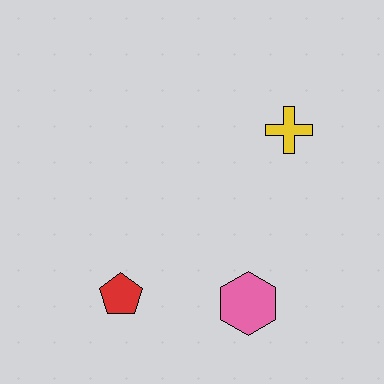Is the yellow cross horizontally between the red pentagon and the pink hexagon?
No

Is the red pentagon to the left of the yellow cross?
Yes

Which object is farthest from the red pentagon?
The yellow cross is farthest from the red pentagon.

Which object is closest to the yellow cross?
The pink hexagon is closest to the yellow cross.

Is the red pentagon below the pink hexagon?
No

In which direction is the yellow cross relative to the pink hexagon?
The yellow cross is above the pink hexagon.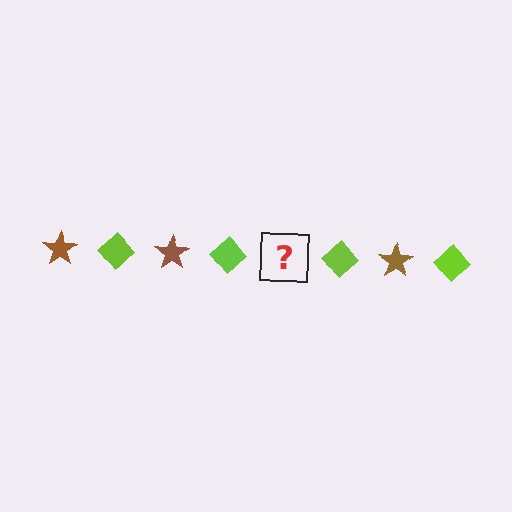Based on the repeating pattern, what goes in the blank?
The blank should be a brown star.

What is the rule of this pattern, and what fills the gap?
The rule is that the pattern alternates between brown star and lime diamond. The gap should be filled with a brown star.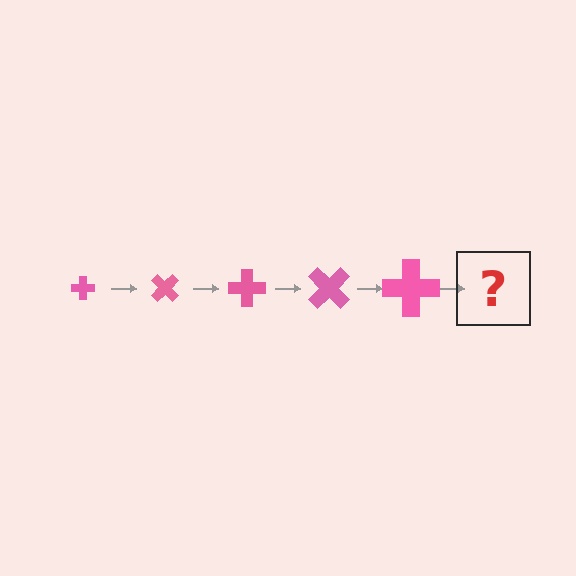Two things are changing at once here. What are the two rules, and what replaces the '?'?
The two rules are that the cross grows larger each step and it rotates 45 degrees each step. The '?' should be a cross, larger than the previous one and rotated 225 degrees from the start.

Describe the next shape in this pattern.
It should be a cross, larger than the previous one and rotated 225 degrees from the start.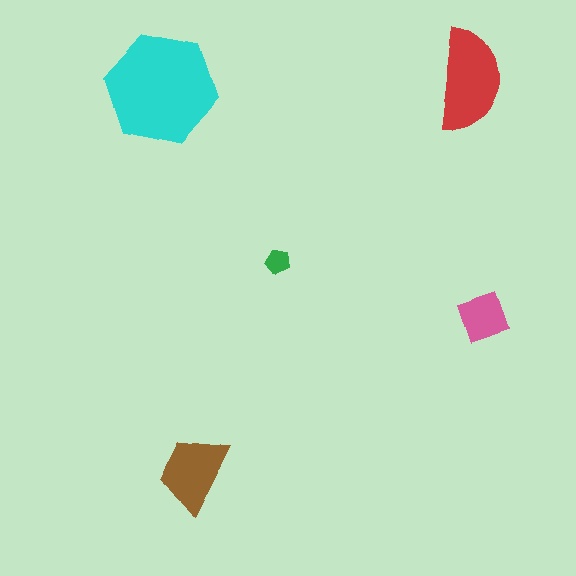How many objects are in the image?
There are 5 objects in the image.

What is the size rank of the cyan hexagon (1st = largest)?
1st.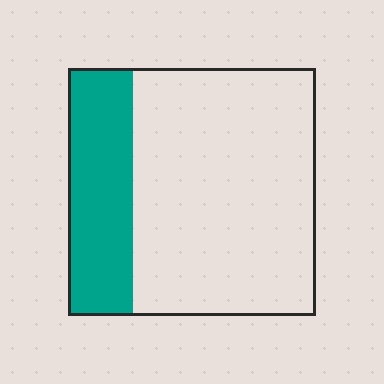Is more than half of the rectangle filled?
No.